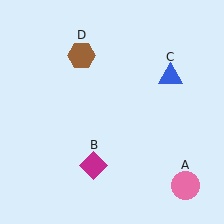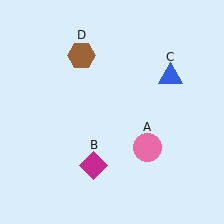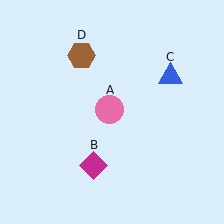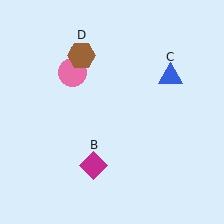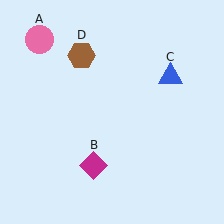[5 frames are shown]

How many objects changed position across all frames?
1 object changed position: pink circle (object A).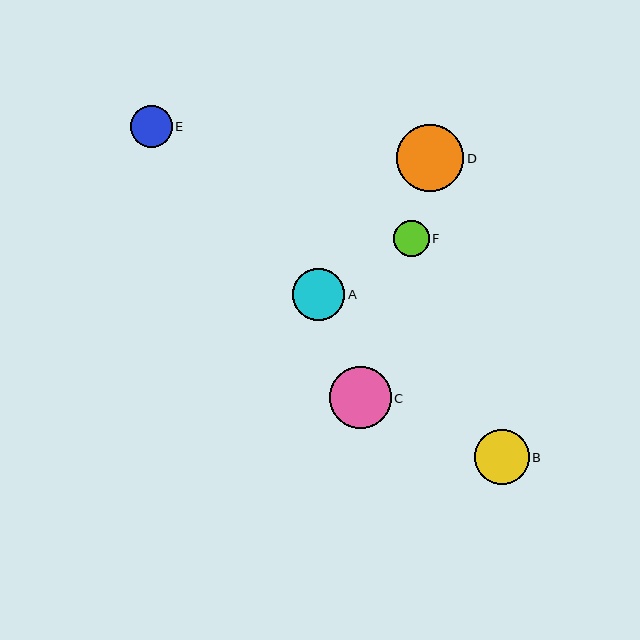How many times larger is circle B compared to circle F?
Circle B is approximately 1.5 times the size of circle F.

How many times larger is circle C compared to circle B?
Circle C is approximately 1.1 times the size of circle B.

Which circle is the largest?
Circle D is the largest with a size of approximately 67 pixels.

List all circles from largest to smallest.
From largest to smallest: D, C, B, A, E, F.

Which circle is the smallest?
Circle F is the smallest with a size of approximately 36 pixels.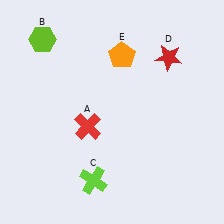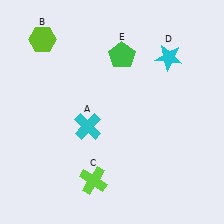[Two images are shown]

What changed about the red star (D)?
In Image 1, D is red. In Image 2, it changed to cyan.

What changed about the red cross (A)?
In Image 1, A is red. In Image 2, it changed to cyan.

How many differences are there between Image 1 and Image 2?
There are 3 differences between the two images.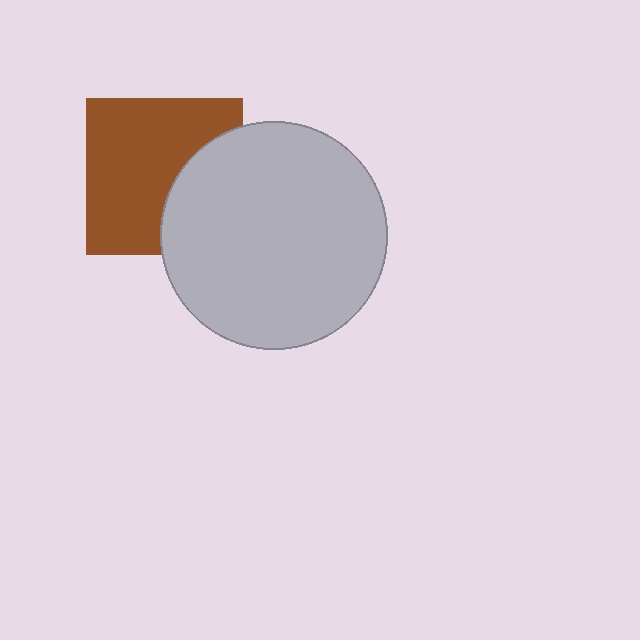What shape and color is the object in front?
The object in front is a light gray circle.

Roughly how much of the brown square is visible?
Most of it is visible (roughly 66%).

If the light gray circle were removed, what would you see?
You would see the complete brown square.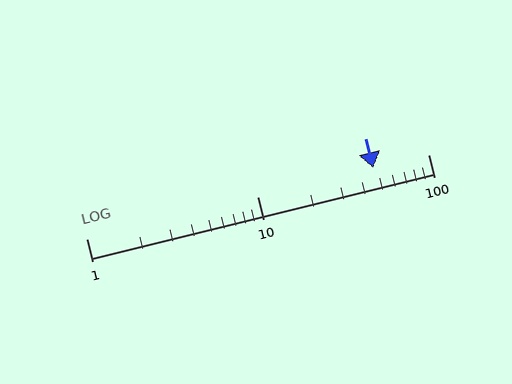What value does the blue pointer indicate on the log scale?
The pointer indicates approximately 48.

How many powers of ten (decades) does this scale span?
The scale spans 2 decades, from 1 to 100.